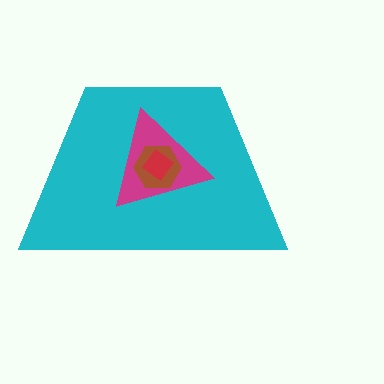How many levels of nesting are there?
4.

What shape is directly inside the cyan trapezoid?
The magenta triangle.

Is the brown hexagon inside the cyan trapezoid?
Yes.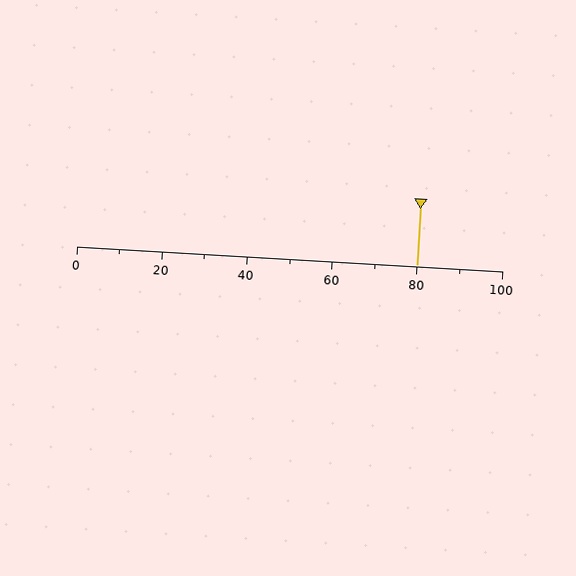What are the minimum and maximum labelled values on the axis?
The axis runs from 0 to 100.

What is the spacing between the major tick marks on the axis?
The major ticks are spaced 20 apart.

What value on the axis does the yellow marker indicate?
The marker indicates approximately 80.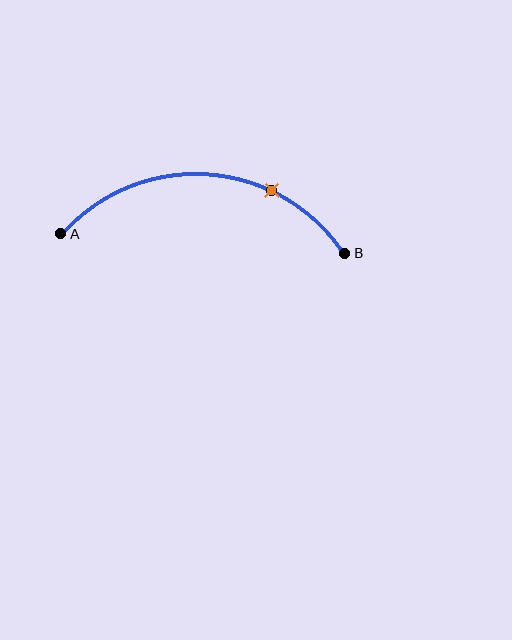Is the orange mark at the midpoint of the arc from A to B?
No. The orange mark lies on the arc but is closer to endpoint B. The arc midpoint would be at the point on the curve equidistant along the arc from both A and B.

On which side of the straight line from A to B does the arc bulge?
The arc bulges above the straight line connecting A and B.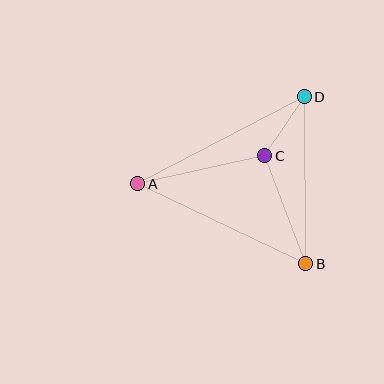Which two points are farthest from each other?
Points A and D are farthest from each other.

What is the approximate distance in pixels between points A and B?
The distance between A and B is approximately 186 pixels.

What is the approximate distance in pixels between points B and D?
The distance between B and D is approximately 167 pixels.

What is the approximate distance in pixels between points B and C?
The distance between B and C is approximately 116 pixels.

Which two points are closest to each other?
Points C and D are closest to each other.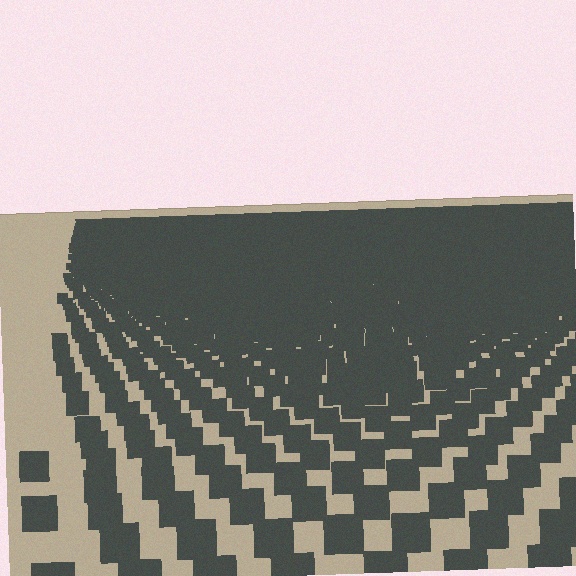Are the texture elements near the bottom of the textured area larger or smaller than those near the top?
Larger. Near the bottom, elements are closer to the viewer and appear at a bigger on-screen size.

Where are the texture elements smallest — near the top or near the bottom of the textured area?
Near the top.